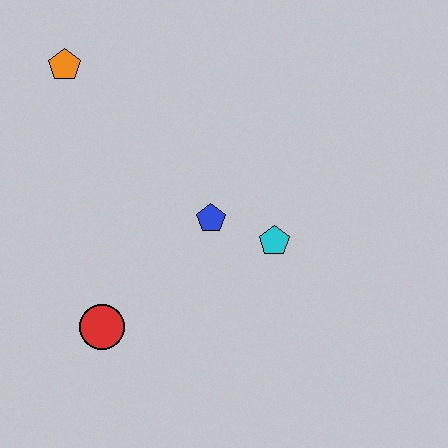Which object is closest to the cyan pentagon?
The blue pentagon is closest to the cyan pentagon.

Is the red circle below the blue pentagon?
Yes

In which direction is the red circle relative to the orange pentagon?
The red circle is below the orange pentagon.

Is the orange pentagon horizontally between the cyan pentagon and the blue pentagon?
No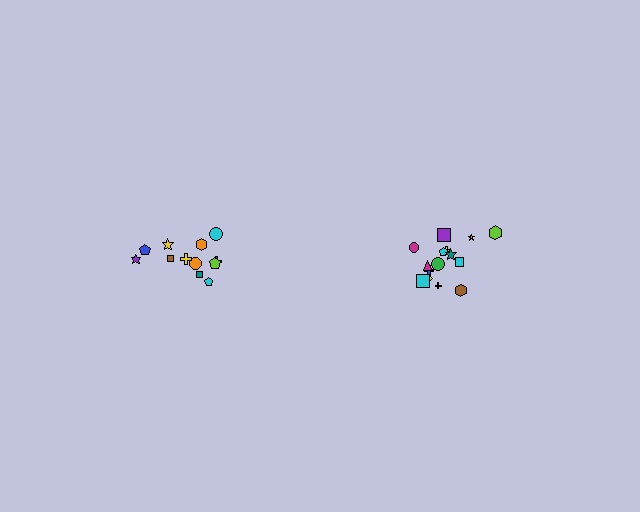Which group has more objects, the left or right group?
The right group.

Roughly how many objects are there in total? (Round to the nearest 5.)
Roughly 25 objects in total.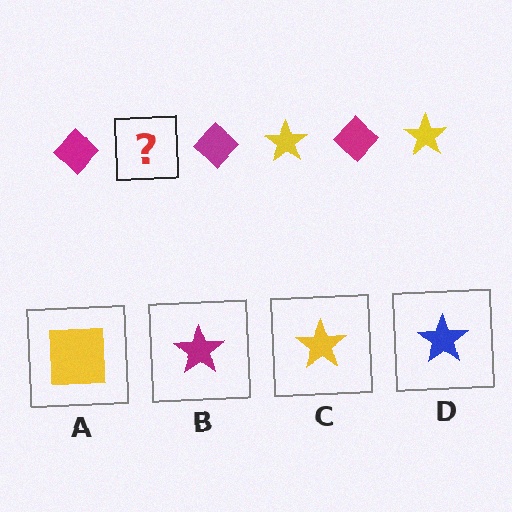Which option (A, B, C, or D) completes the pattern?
C.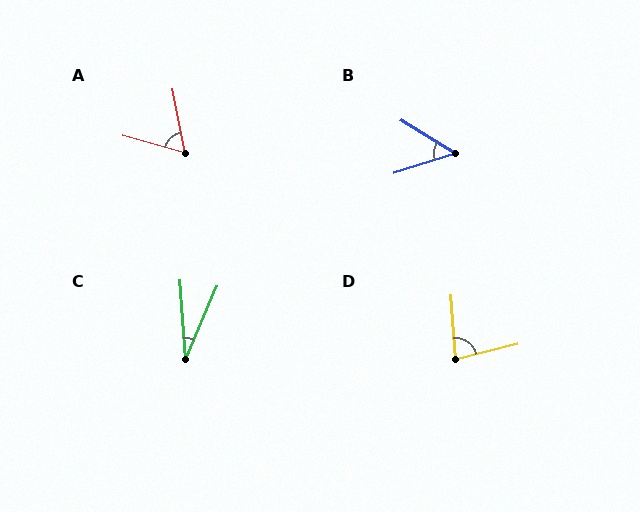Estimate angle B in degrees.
Approximately 49 degrees.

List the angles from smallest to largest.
C (27°), B (49°), A (63°), D (81°).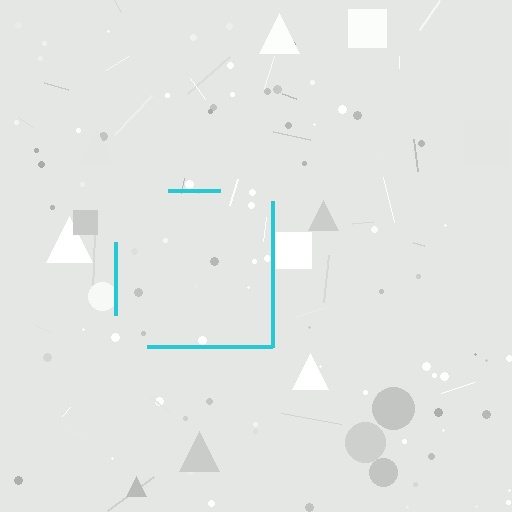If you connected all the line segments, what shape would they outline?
They would outline a square.